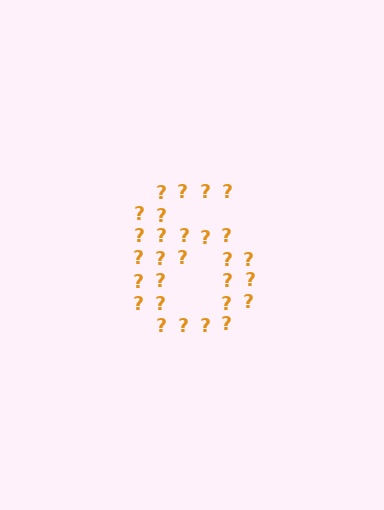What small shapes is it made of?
It is made of small question marks.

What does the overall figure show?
The overall figure shows the digit 6.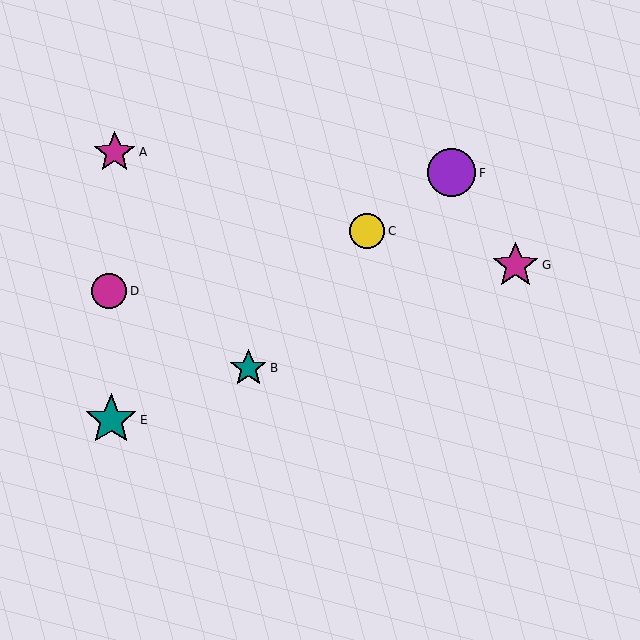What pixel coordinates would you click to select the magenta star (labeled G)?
Click at (515, 265) to select the magenta star G.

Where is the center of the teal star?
The center of the teal star is at (248, 368).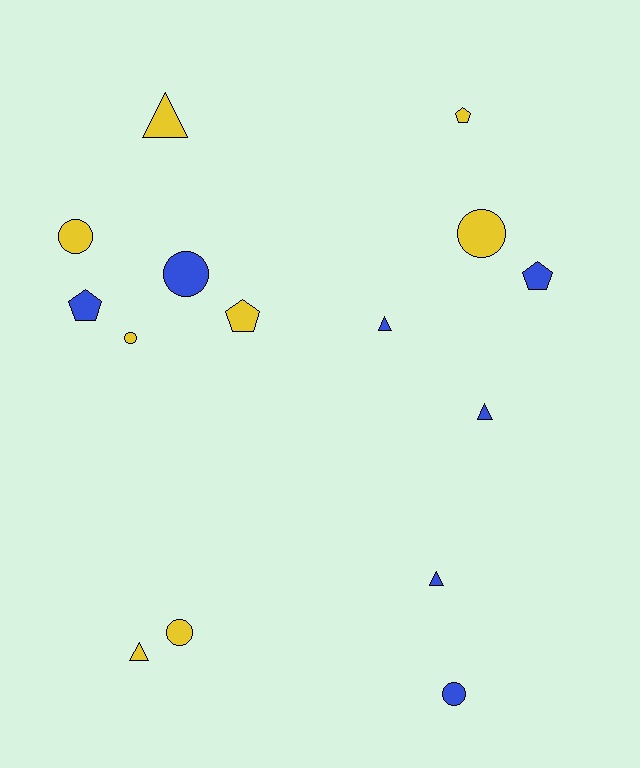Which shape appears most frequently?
Circle, with 6 objects.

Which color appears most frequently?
Yellow, with 8 objects.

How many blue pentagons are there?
There are 2 blue pentagons.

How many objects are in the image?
There are 15 objects.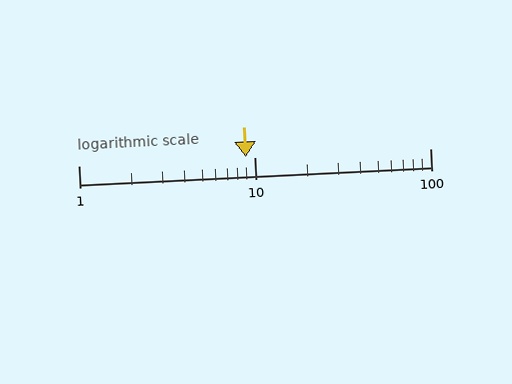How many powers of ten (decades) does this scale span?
The scale spans 2 decades, from 1 to 100.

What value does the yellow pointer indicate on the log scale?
The pointer indicates approximately 9.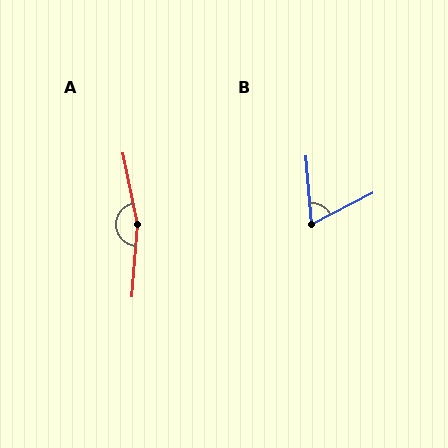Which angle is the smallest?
B, at approximately 67 degrees.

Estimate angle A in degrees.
Approximately 165 degrees.